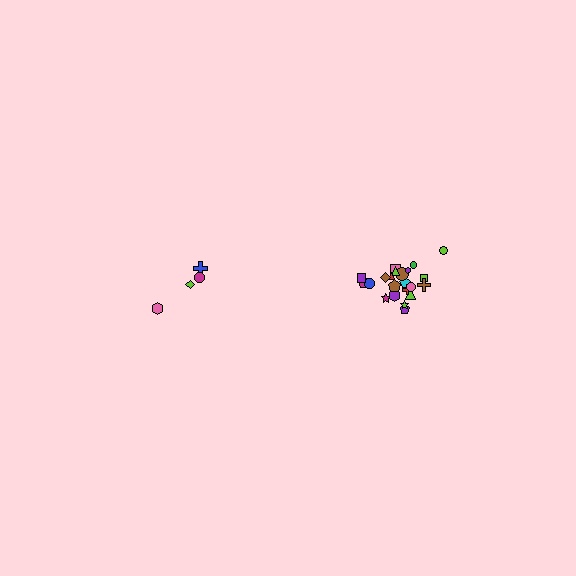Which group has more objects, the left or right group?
The right group.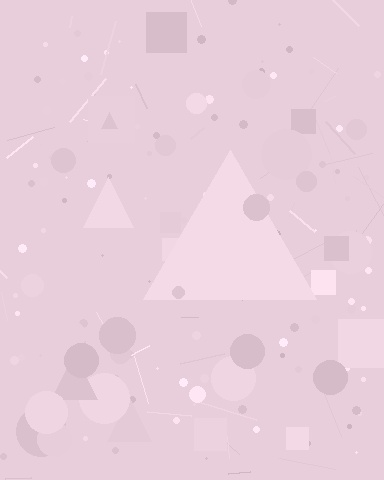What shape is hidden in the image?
A triangle is hidden in the image.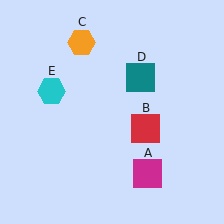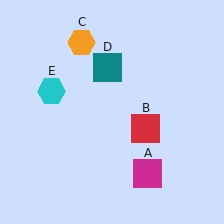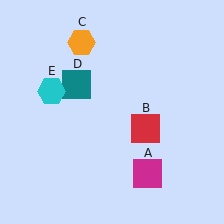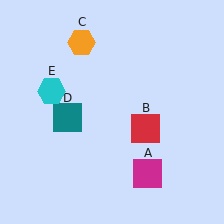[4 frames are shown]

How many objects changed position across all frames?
1 object changed position: teal square (object D).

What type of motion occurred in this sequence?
The teal square (object D) rotated counterclockwise around the center of the scene.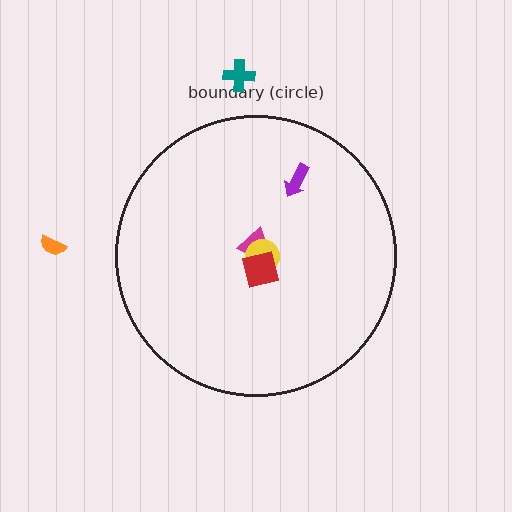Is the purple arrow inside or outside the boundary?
Inside.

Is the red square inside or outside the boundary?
Inside.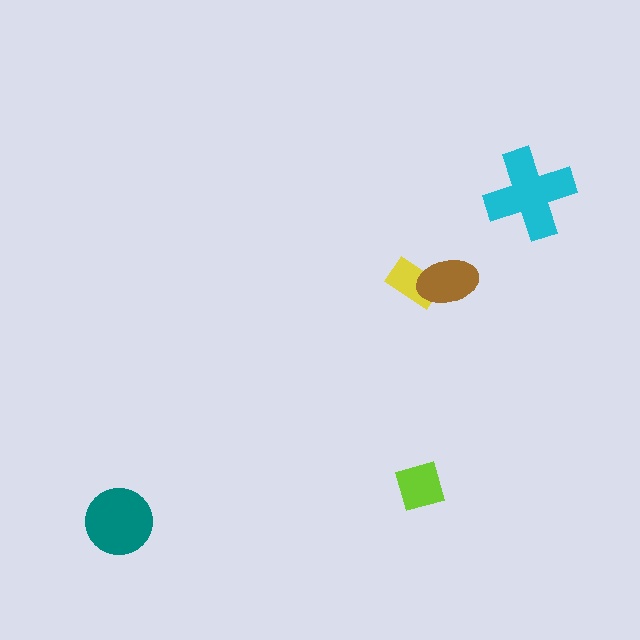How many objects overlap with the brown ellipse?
1 object overlaps with the brown ellipse.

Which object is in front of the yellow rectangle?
The brown ellipse is in front of the yellow rectangle.